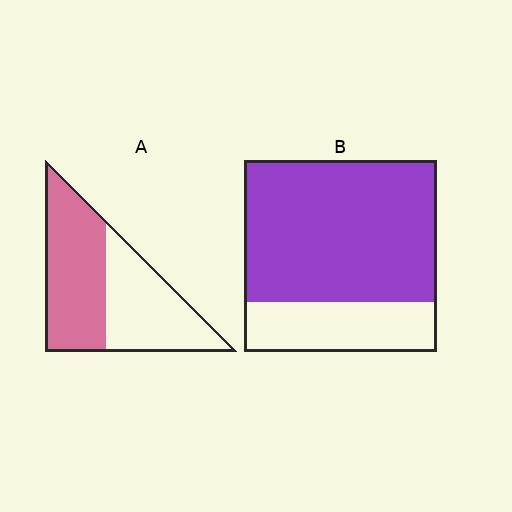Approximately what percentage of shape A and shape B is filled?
A is approximately 55% and B is approximately 75%.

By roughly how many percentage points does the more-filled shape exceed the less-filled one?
By roughly 20 percentage points (B over A).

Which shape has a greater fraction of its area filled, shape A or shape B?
Shape B.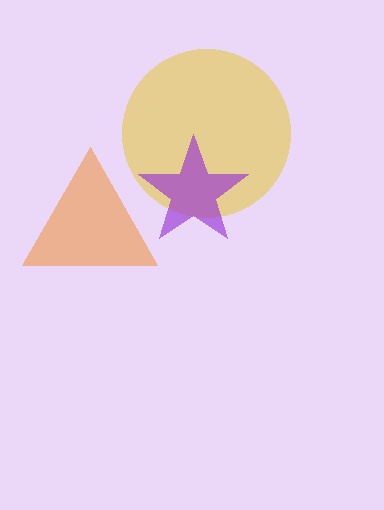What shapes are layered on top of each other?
The layered shapes are: a yellow circle, a purple star, an orange triangle.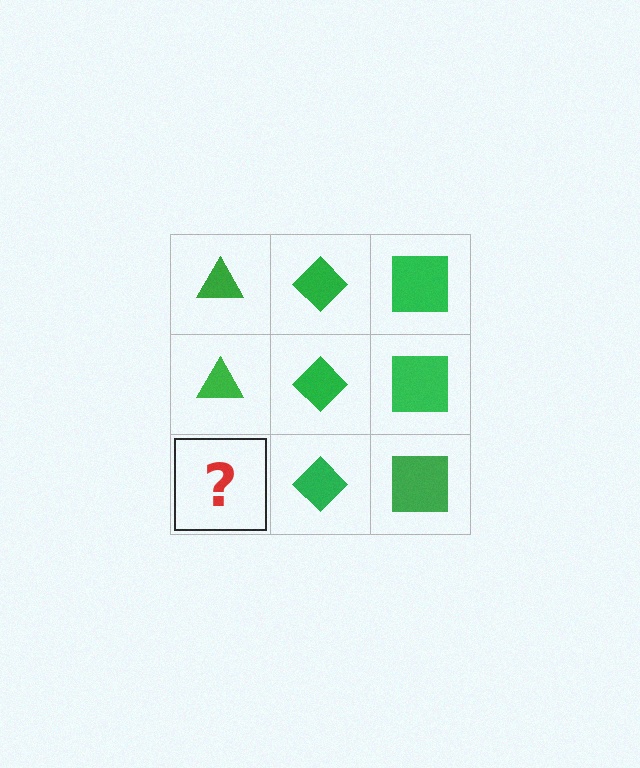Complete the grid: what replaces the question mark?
The question mark should be replaced with a green triangle.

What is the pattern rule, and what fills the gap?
The rule is that each column has a consistent shape. The gap should be filled with a green triangle.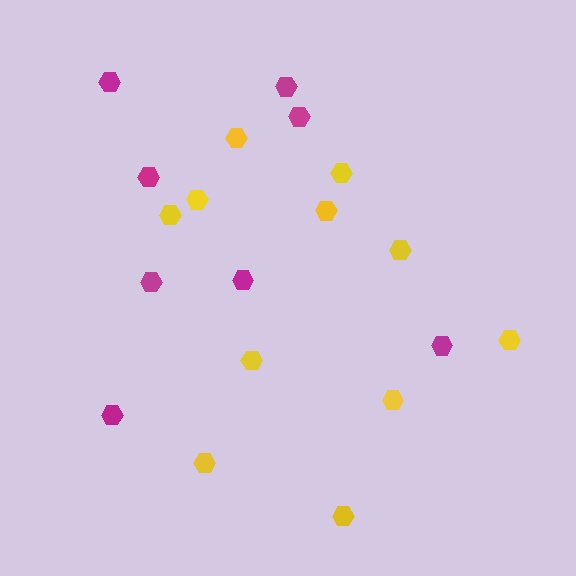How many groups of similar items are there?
There are 2 groups: one group of magenta hexagons (8) and one group of yellow hexagons (11).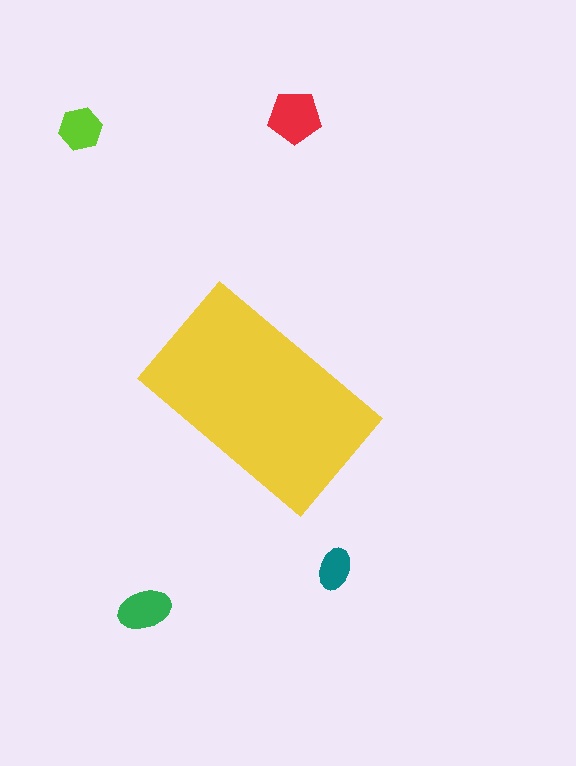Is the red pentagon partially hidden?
No, the red pentagon is fully visible.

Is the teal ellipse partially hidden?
No, the teal ellipse is fully visible.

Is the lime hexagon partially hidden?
No, the lime hexagon is fully visible.